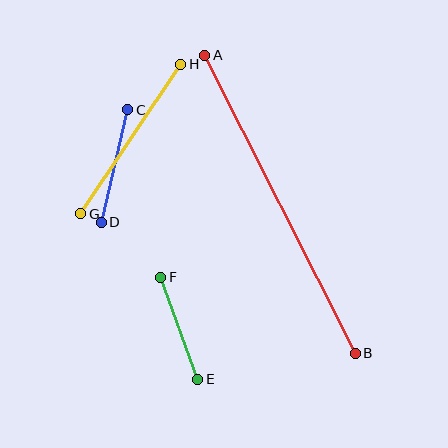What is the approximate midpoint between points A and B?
The midpoint is at approximately (280, 204) pixels.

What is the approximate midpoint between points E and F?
The midpoint is at approximately (179, 328) pixels.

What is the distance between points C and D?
The distance is approximately 116 pixels.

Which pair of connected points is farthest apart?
Points A and B are farthest apart.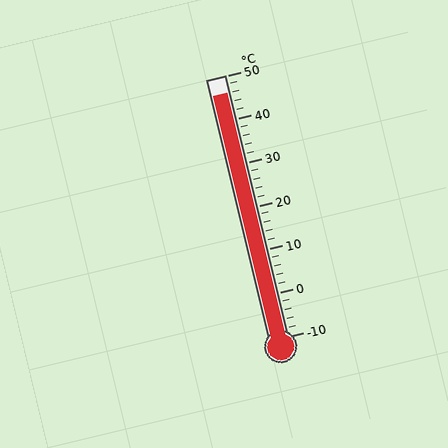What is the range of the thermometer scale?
The thermometer scale ranges from -10°C to 50°C.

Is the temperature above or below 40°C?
The temperature is above 40°C.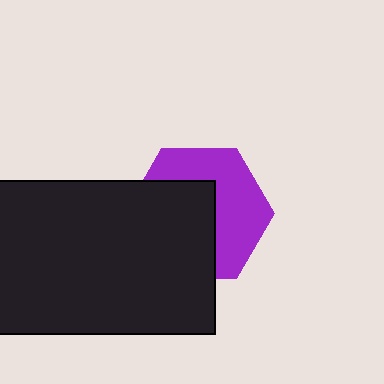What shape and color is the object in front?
The object in front is a black rectangle.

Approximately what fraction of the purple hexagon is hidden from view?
Roughly 51% of the purple hexagon is hidden behind the black rectangle.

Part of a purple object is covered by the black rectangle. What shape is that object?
It is a hexagon.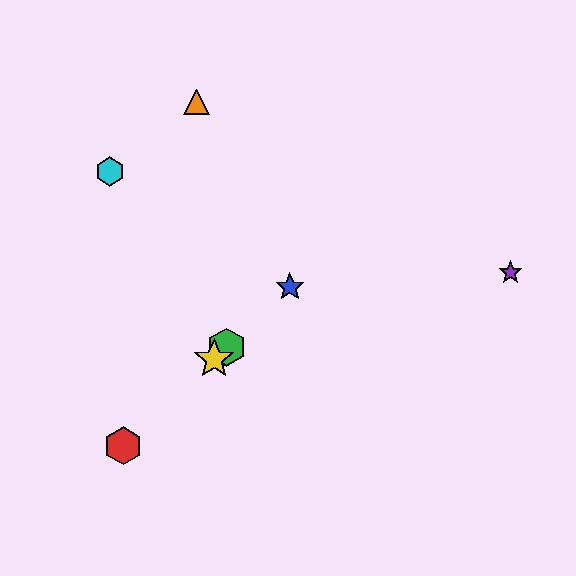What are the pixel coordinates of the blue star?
The blue star is at (290, 287).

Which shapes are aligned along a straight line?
The red hexagon, the blue star, the green hexagon, the yellow star are aligned along a straight line.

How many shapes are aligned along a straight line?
4 shapes (the red hexagon, the blue star, the green hexagon, the yellow star) are aligned along a straight line.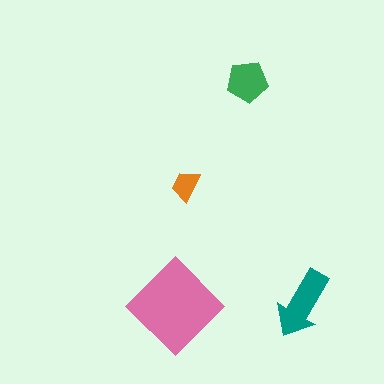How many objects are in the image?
There are 4 objects in the image.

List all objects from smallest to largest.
The orange trapezoid, the green pentagon, the teal arrow, the pink diamond.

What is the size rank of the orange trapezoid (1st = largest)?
4th.